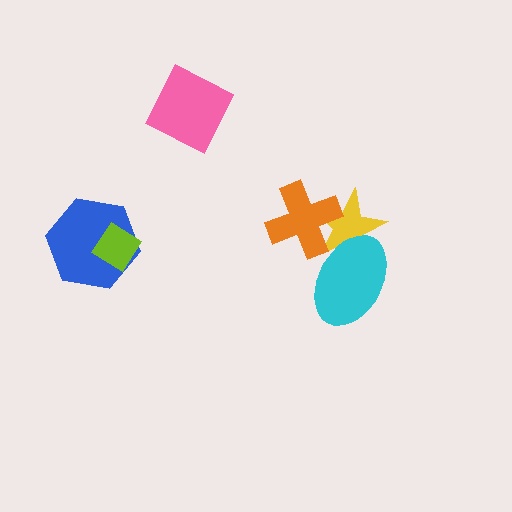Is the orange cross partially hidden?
No, no other shape covers it.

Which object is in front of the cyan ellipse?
The orange cross is in front of the cyan ellipse.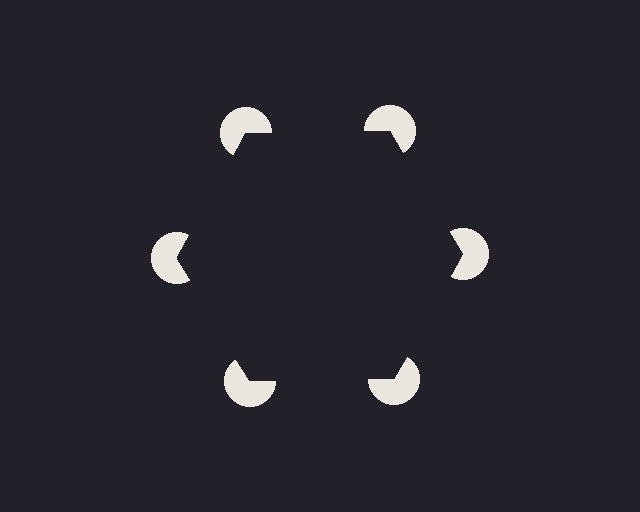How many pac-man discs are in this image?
There are 6 — one at each vertex of the illusory hexagon.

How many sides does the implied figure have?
6 sides.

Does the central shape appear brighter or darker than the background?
It typically appears slightly darker than the background, even though no actual brightness change is drawn.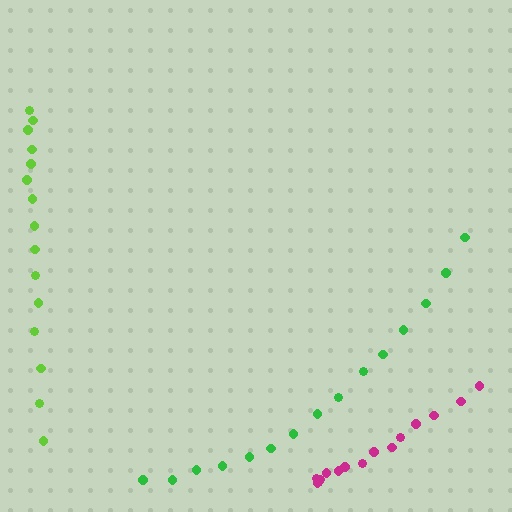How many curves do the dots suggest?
There are 3 distinct paths.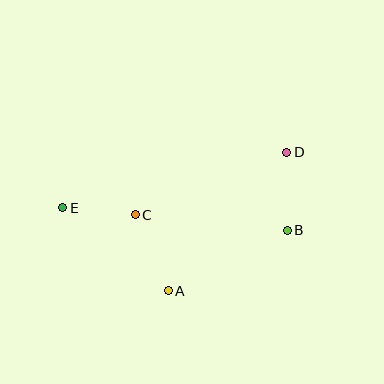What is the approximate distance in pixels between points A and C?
The distance between A and C is approximately 83 pixels.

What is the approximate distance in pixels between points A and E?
The distance between A and E is approximately 134 pixels.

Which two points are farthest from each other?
Points D and E are farthest from each other.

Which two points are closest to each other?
Points C and E are closest to each other.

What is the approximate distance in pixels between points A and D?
The distance between A and D is approximately 182 pixels.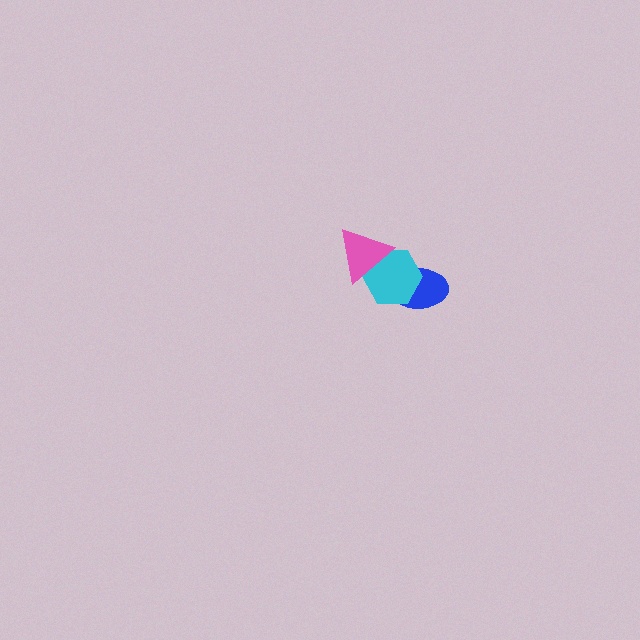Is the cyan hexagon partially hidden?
Yes, it is partially covered by another shape.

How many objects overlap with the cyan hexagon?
2 objects overlap with the cyan hexagon.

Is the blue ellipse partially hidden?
Yes, it is partially covered by another shape.